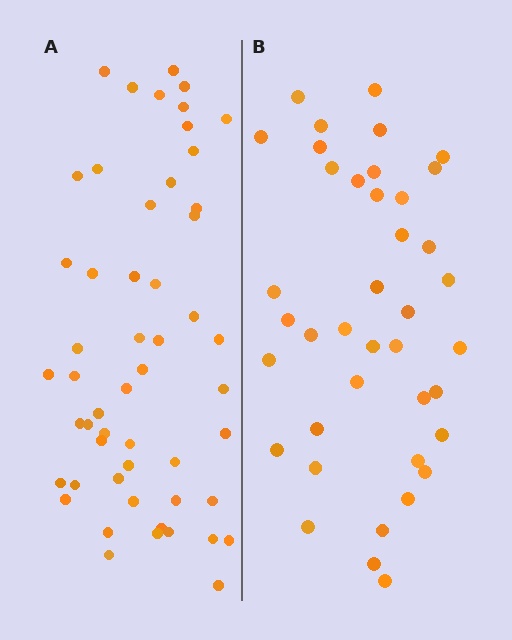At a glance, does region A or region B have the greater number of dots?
Region A (the left region) has more dots.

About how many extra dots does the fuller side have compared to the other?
Region A has approximately 15 more dots than region B.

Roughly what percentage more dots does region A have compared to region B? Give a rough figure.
About 30% more.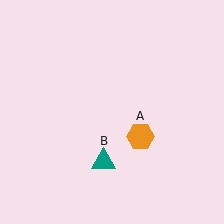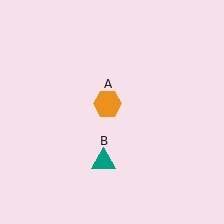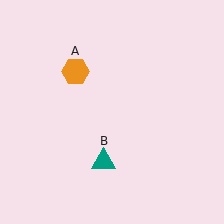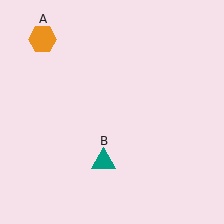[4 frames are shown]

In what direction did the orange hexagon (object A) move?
The orange hexagon (object A) moved up and to the left.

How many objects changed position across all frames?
1 object changed position: orange hexagon (object A).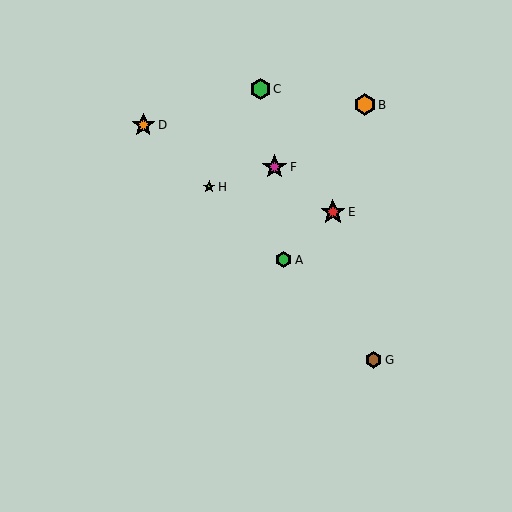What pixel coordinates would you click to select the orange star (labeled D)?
Click at (143, 125) to select the orange star D.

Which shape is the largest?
The magenta star (labeled F) is the largest.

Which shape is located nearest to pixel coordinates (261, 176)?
The magenta star (labeled F) at (274, 167) is nearest to that location.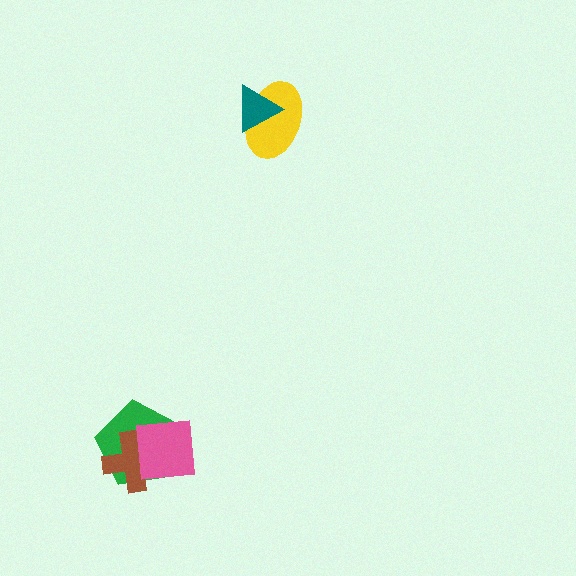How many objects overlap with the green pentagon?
2 objects overlap with the green pentagon.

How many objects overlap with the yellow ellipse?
1 object overlaps with the yellow ellipse.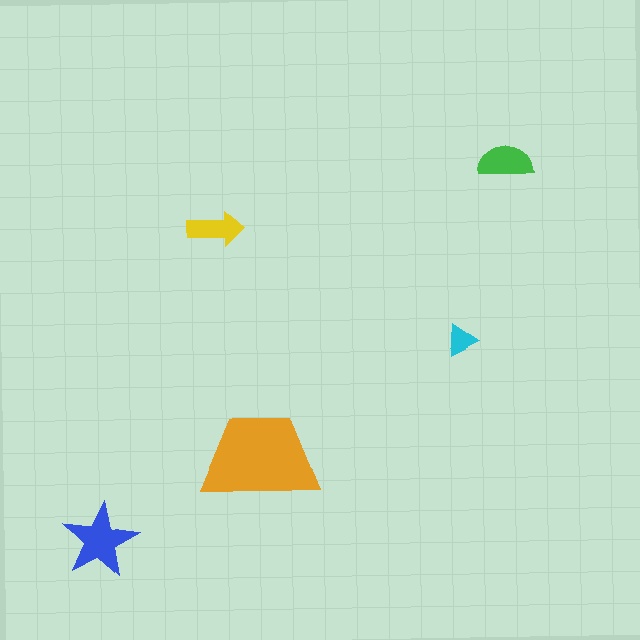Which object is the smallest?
The cyan triangle.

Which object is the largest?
The orange trapezoid.